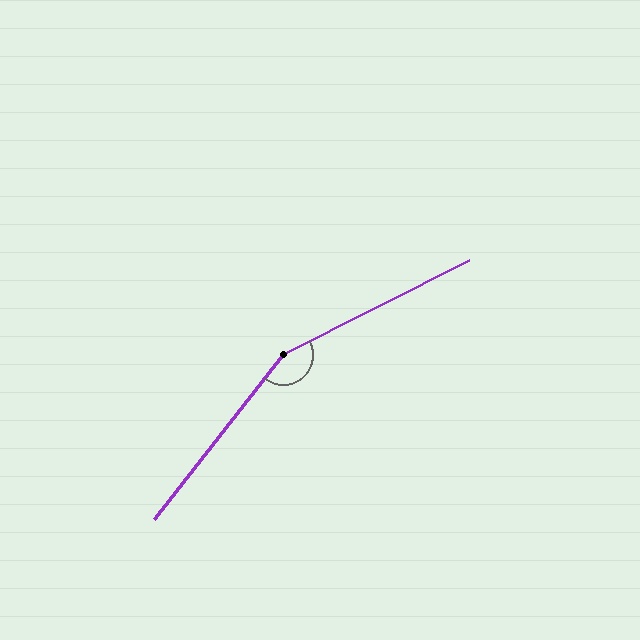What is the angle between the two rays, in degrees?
Approximately 155 degrees.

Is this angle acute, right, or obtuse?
It is obtuse.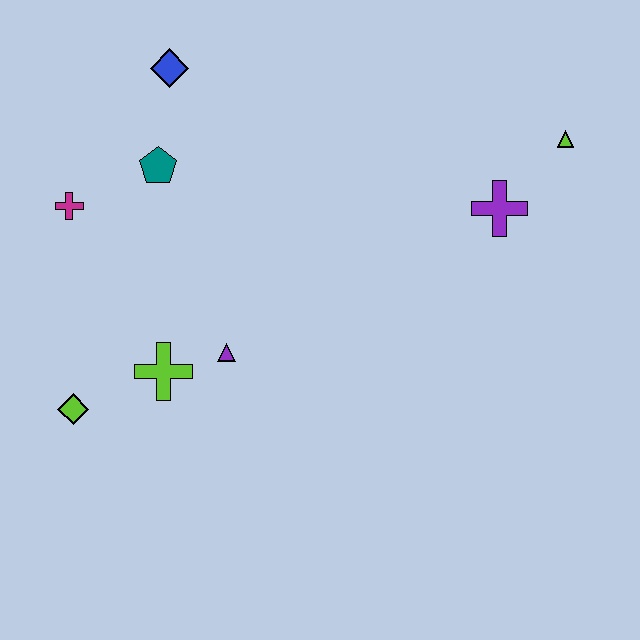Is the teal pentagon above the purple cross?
Yes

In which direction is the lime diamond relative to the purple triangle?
The lime diamond is to the left of the purple triangle.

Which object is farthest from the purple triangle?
The lime triangle is farthest from the purple triangle.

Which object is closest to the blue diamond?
The teal pentagon is closest to the blue diamond.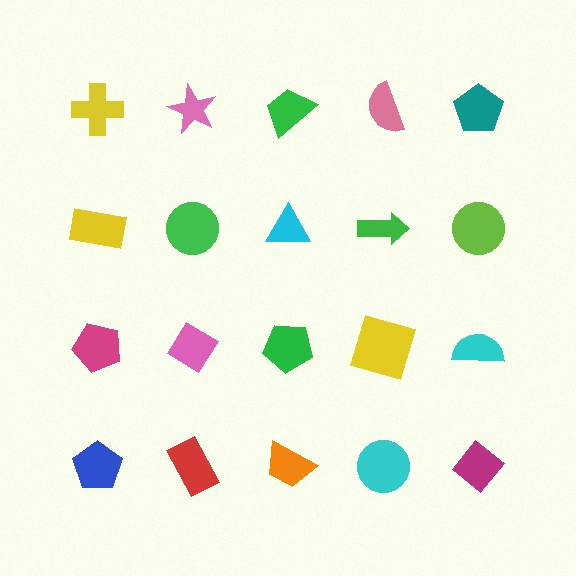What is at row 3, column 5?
A cyan semicircle.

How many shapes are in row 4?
5 shapes.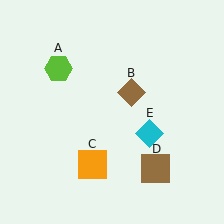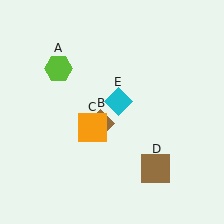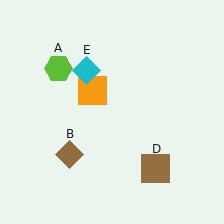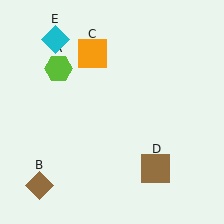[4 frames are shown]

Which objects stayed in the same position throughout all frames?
Lime hexagon (object A) and brown square (object D) remained stationary.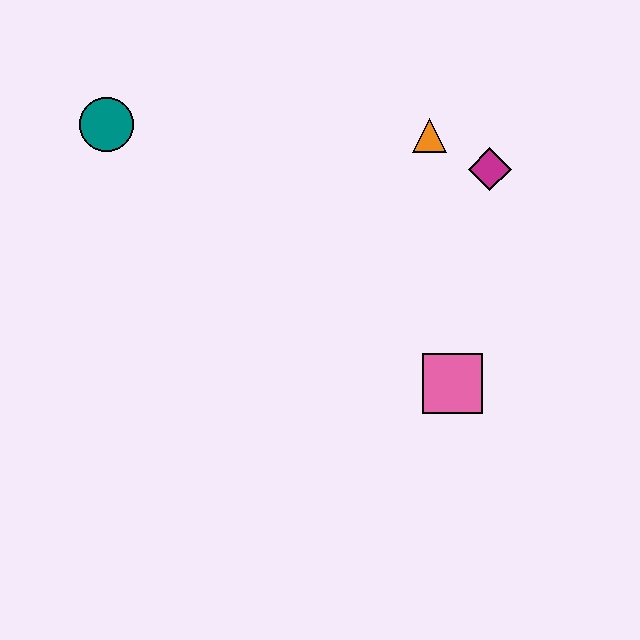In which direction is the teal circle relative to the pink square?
The teal circle is to the left of the pink square.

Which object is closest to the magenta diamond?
The orange triangle is closest to the magenta diamond.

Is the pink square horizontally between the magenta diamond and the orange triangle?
Yes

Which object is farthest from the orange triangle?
The teal circle is farthest from the orange triangle.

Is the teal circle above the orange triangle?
Yes